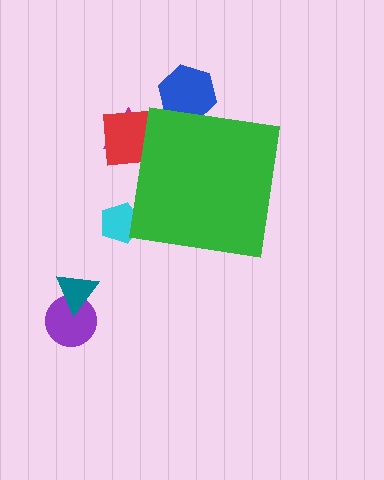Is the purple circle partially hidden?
No, the purple circle is fully visible.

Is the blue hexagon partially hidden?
Yes, the blue hexagon is partially hidden behind the green square.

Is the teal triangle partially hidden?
No, the teal triangle is fully visible.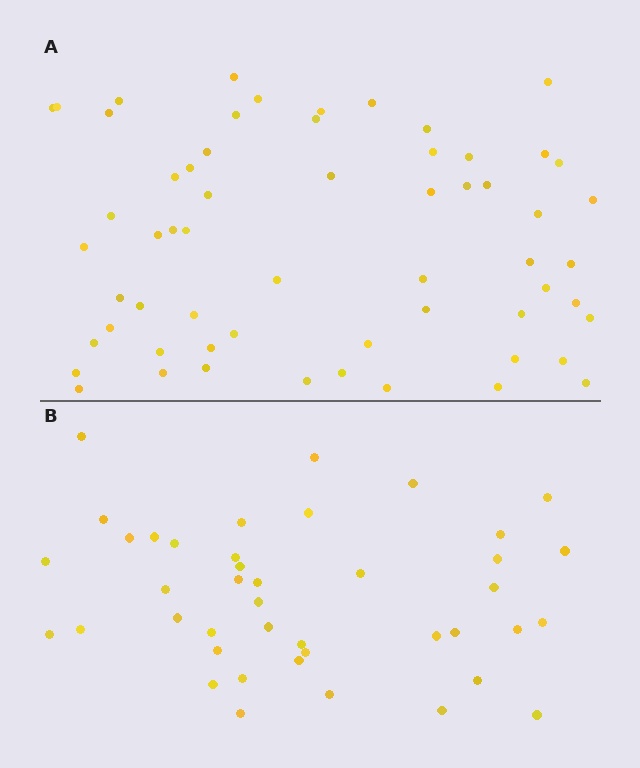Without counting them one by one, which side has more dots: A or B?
Region A (the top region) has more dots.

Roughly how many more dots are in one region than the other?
Region A has approximately 20 more dots than region B.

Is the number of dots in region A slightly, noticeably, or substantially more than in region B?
Region A has noticeably more, but not dramatically so. The ratio is roughly 1.4 to 1.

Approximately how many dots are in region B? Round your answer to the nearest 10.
About 40 dots. (The exact count is 42, which rounds to 40.)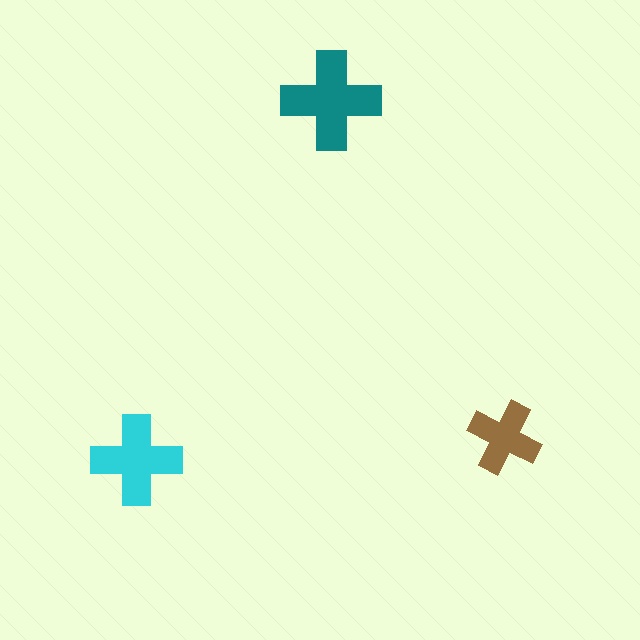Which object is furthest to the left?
The cyan cross is leftmost.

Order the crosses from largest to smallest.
the teal one, the cyan one, the brown one.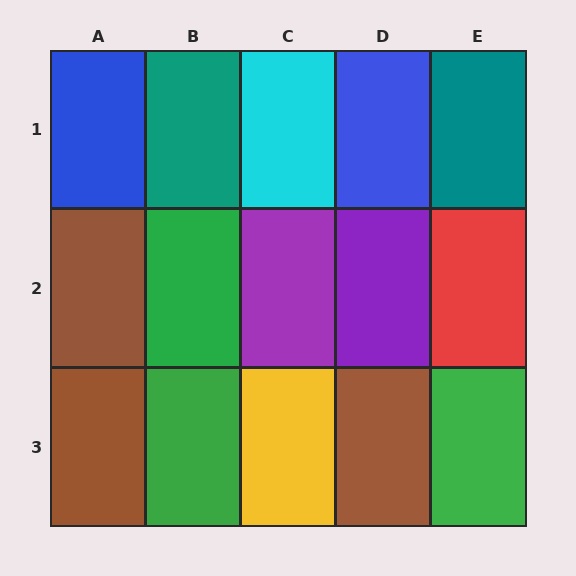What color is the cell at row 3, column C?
Yellow.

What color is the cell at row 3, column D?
Brown.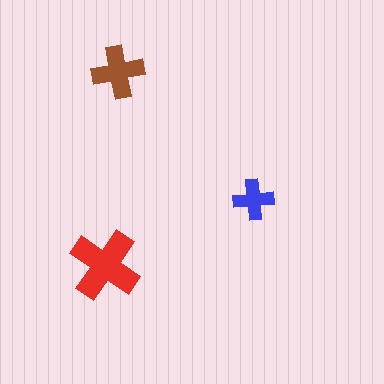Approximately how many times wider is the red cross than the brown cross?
About 1.5 times wider.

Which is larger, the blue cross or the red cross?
The red one.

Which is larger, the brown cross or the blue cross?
The brown one.